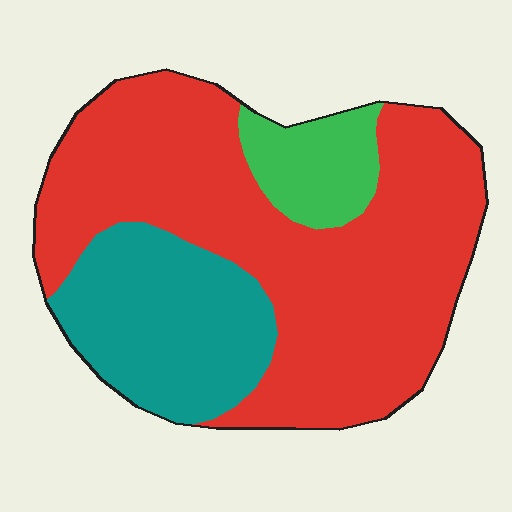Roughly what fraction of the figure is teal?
Teal covers roughly 25% of the figure.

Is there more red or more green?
Red.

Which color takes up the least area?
Green, at roughly 10%.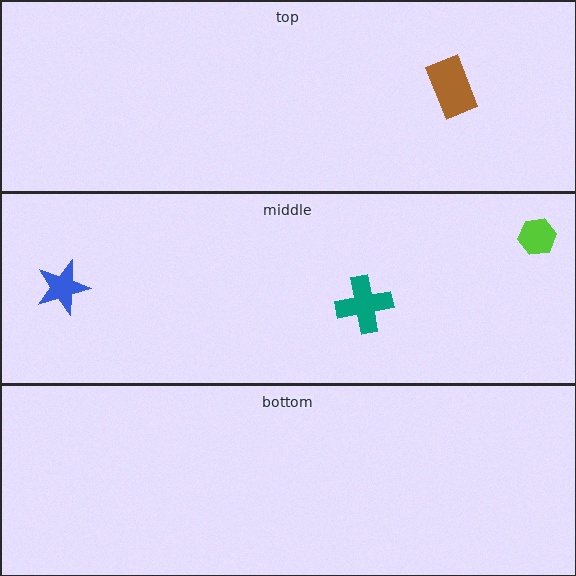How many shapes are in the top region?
1.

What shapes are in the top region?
The brown rectangle.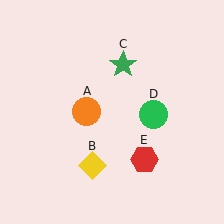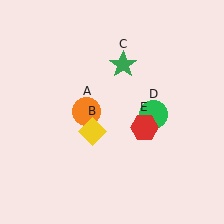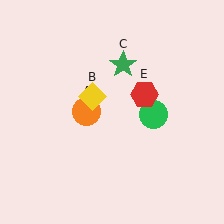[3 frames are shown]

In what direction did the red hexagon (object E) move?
The red hexagon (object E) moved up.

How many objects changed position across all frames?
2 objects changed position: yellow diamond (object B), red hexagon (object E).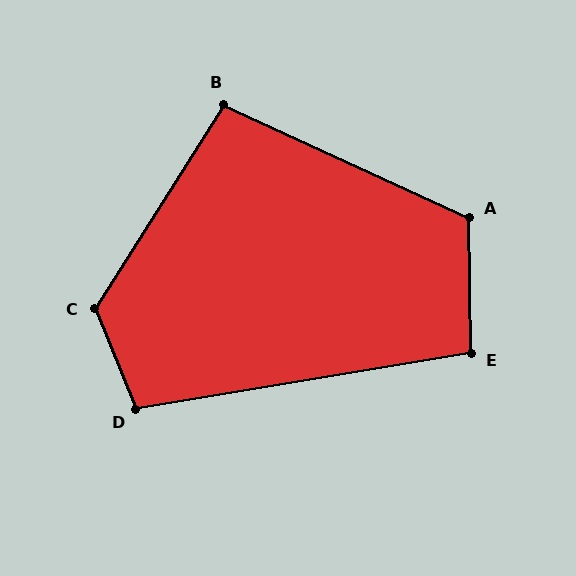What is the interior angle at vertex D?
Approximately 103 degrees (obtuse).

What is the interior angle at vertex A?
Approximately 115 degrees (obtuse).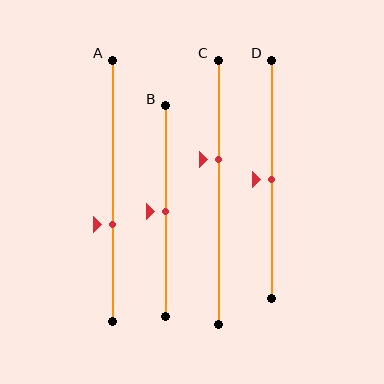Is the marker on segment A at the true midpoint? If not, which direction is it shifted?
No, the marker on segment A is shifted downward by about 13% of the segment length.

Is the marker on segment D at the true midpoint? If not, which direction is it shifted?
Yes, the marker on segment D is at the true midpoint.